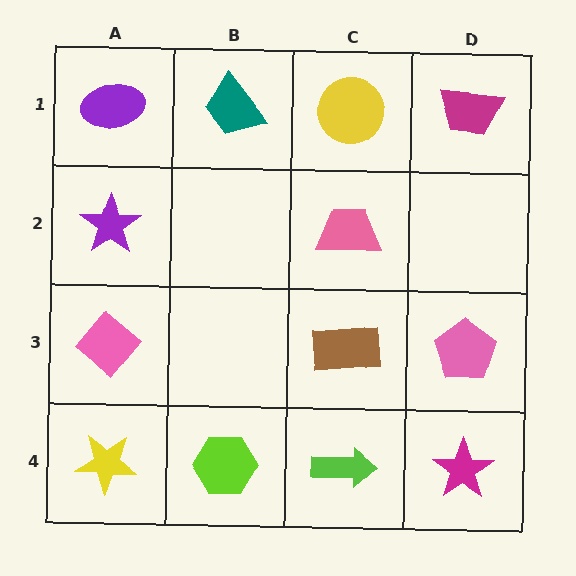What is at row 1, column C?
A yellow circle.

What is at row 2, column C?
A pink trapezoid.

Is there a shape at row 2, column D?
No, that cell is empty.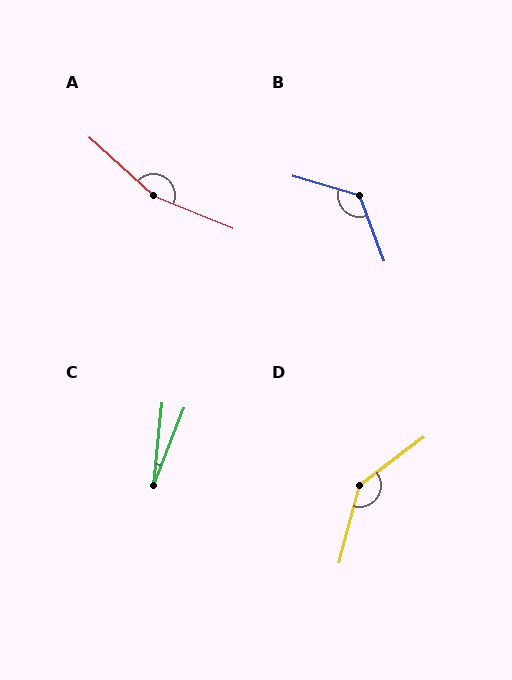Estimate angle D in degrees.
Approximately 142 degrees.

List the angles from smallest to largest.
C (15°), B (127°), D (142°), A (160°).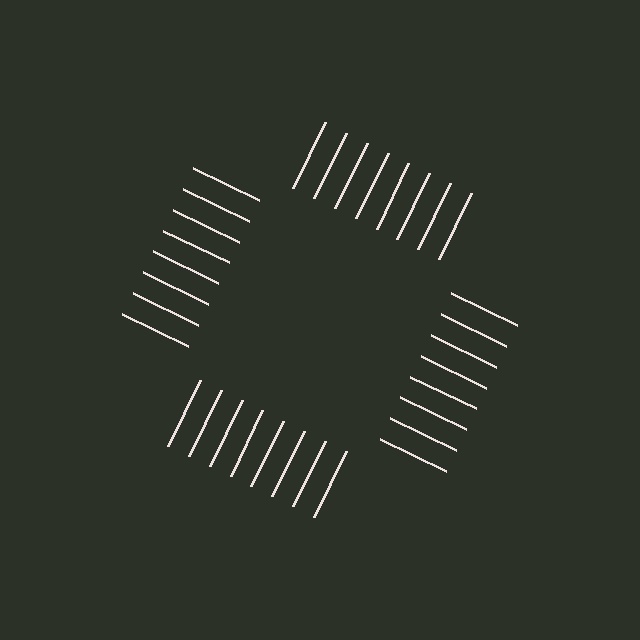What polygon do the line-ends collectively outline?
An illusory square — the line segments terminate on its edges but no continuous stroke is drawn.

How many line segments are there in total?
32 — 8 along each of the 4 edges.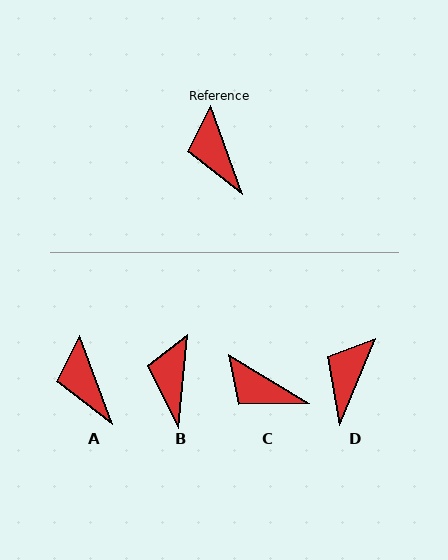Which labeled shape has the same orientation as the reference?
A.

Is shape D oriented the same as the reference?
No, it is off by about 43 degrees.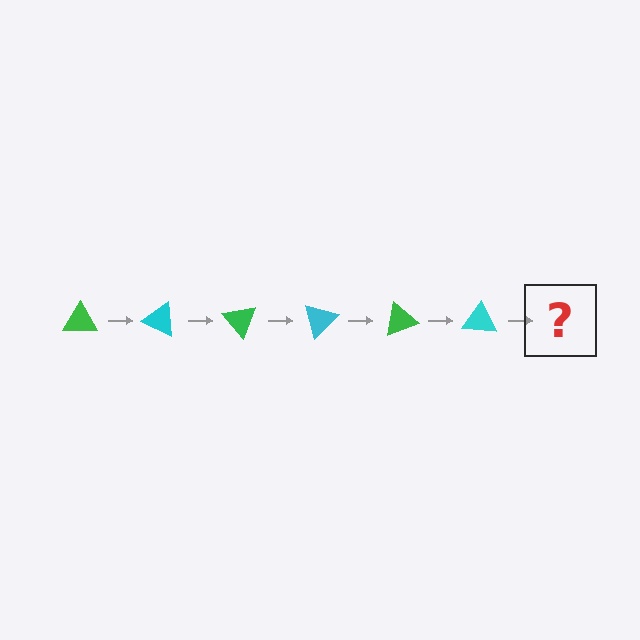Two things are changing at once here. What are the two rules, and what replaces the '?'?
The two rules are that it rotates 25 degrees each step and the color cycles through green and cyan. The '?' should be a green triangle, rotated 150 degrees from the start.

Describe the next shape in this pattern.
It should be a green triangle, rotated 150 degrees from the start.